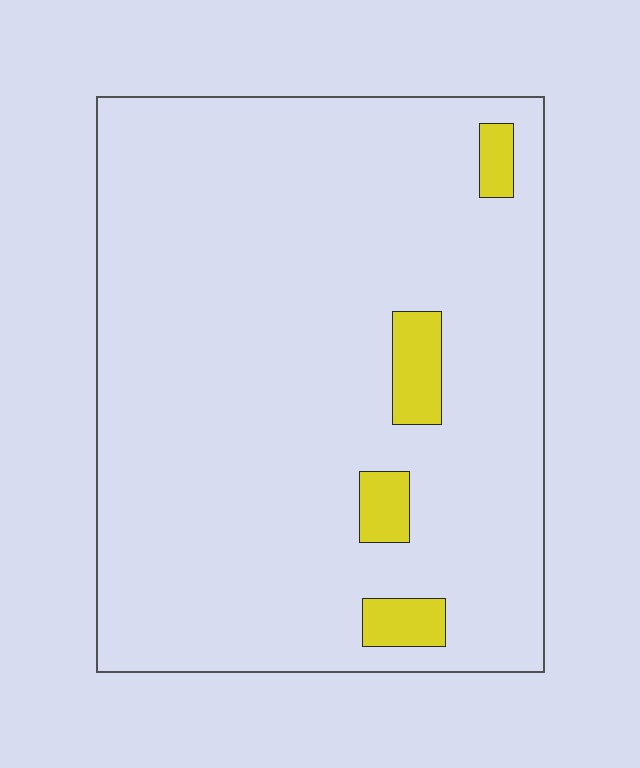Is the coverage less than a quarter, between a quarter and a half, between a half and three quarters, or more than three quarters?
Less than a quarter.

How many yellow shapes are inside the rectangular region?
4.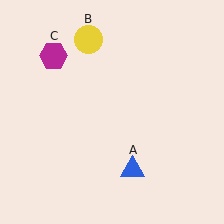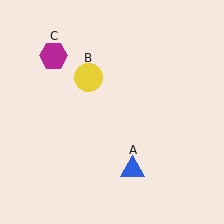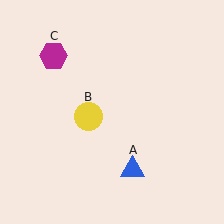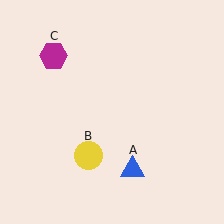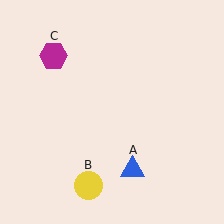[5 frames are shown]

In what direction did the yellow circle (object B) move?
The yellow circle (object B) moved down.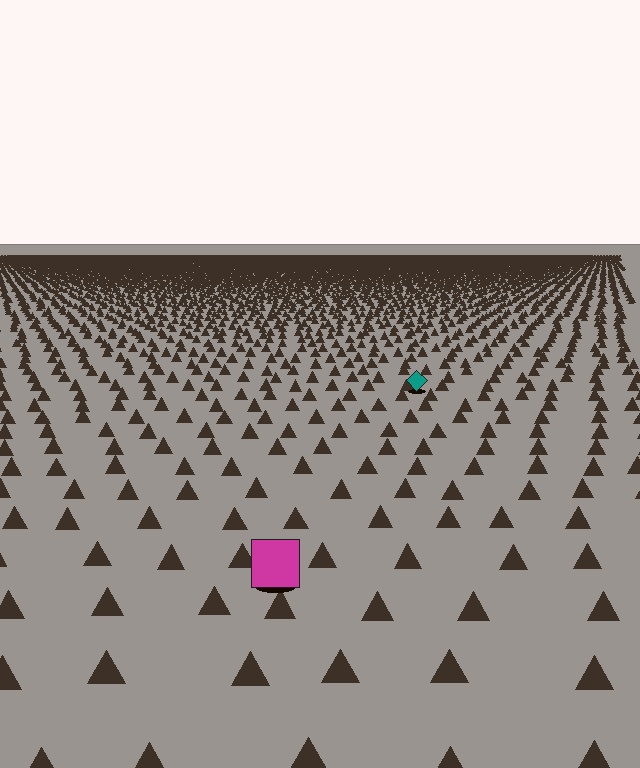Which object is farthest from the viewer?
The teal diamond is farthest from the viewer. It appears smaller and the ground texture around it is denser.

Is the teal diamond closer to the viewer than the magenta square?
No. The magenta square is closer — you can tell from the texture gradient: the ground texture is coarser near it.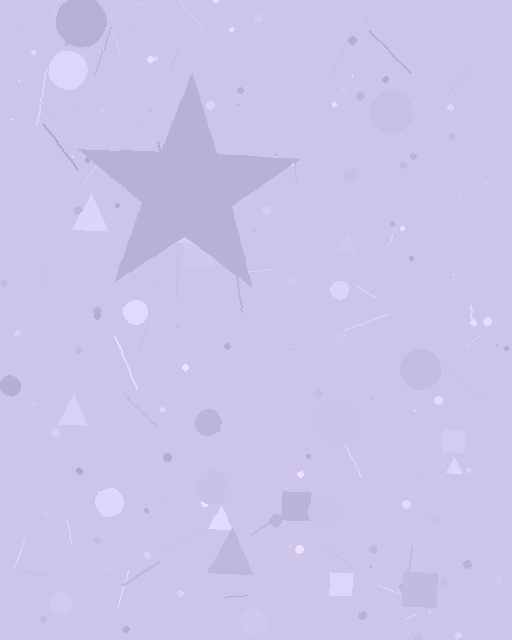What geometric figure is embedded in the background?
A star is embedded in the background.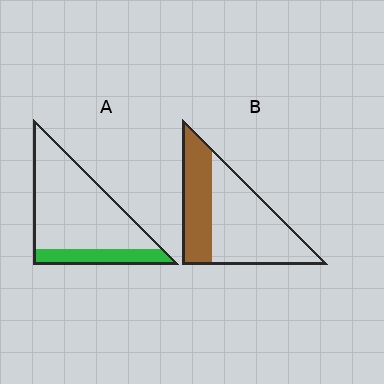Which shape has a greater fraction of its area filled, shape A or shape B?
Shape B.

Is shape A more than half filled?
No.